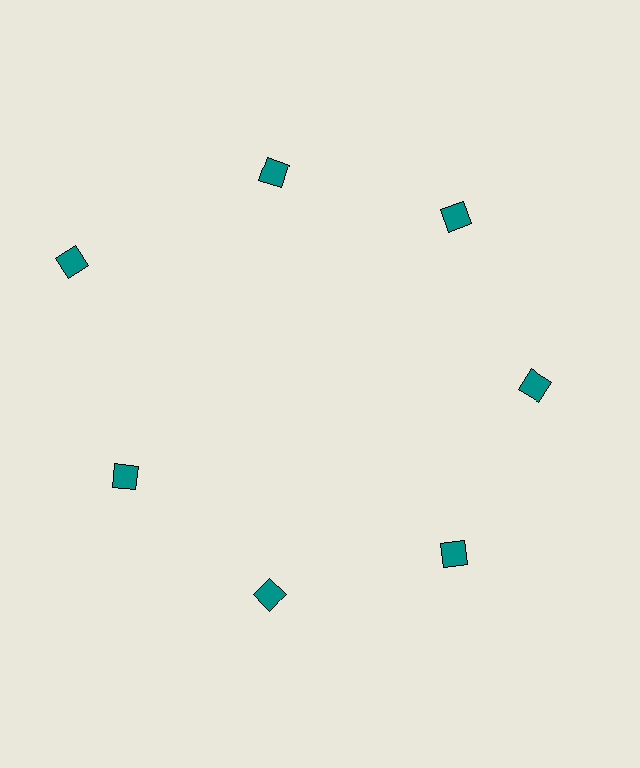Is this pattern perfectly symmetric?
No. The 7 teal diamonds are arranged in a ring, but one element near the 10 o'clock position is pushed outward from the center, breaking the 7-fold rotational symmetry.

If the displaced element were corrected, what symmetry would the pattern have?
It would have 7-fold rotational symmetry — the pattern would map onto itself every 51 degrees.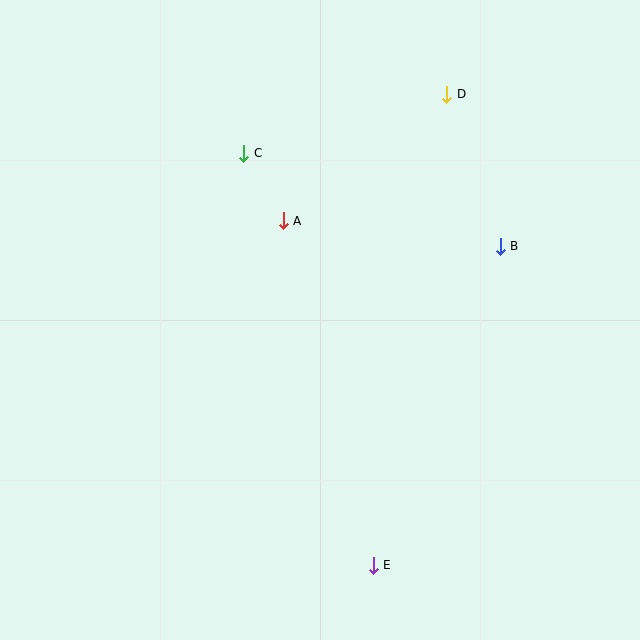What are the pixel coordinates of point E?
Point E is at (373, 565).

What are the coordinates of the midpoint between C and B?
The midpoint between C and B is at (372, 200).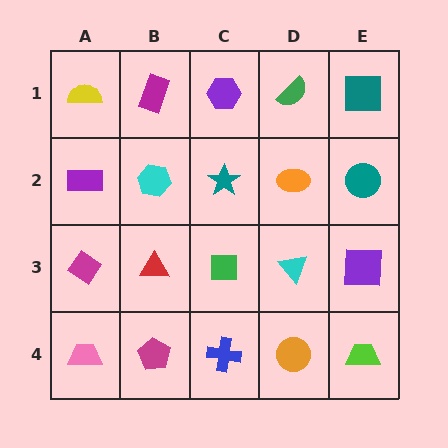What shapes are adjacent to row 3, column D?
An orange ellipse (row 2, column D), an orange circle (row 4, column D), a green square (row 3, column C), a purple square (row 3, column E).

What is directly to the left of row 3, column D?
A green square.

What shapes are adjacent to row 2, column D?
A green semicircle (row 1, column D), a cyan triangle (row 3, column D), a teal star (row 2, column C), a teal circle (row 2, column E).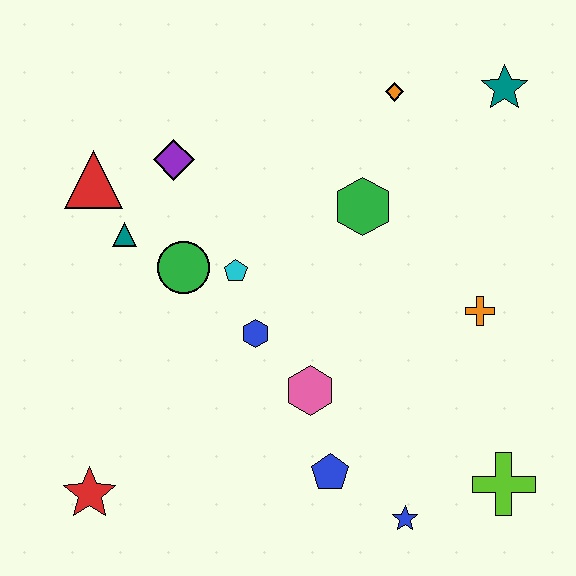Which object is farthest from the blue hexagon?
The teal star is farthest from the blue hexagon.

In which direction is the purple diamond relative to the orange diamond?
The purple diamond is to the left of the orange diamond.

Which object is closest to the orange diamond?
The teal star is closest to the orange diamond.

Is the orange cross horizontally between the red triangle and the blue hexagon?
No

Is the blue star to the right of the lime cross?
No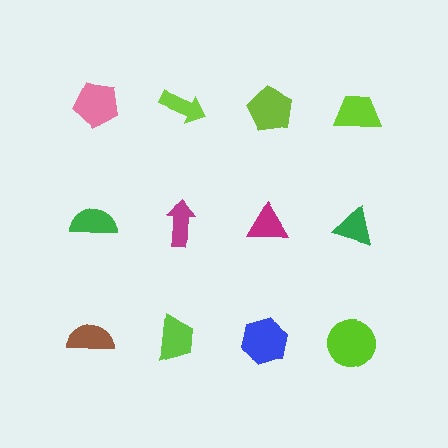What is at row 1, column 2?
A lime arrow.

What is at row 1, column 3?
A lime pentagon.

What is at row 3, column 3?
A blue hexagon.